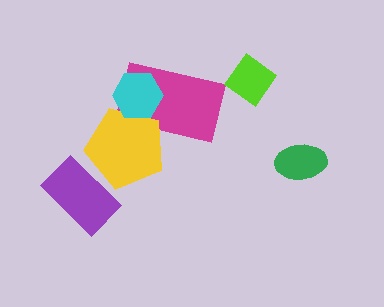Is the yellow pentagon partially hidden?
Yes, it is partially covered by another shape.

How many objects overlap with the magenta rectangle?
2 objects overlap with the magenta rectangle.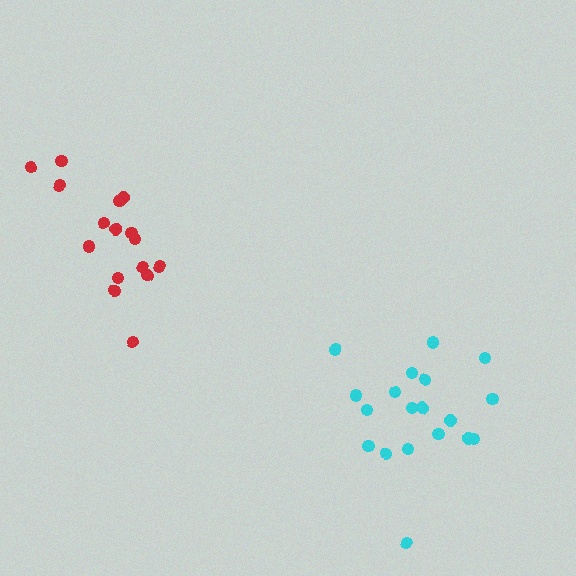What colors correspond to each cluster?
The clusters are colored: red, cyan.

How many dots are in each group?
Group 1: 17 dots, Group 2: 19 dots (36 total).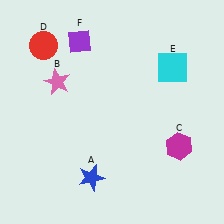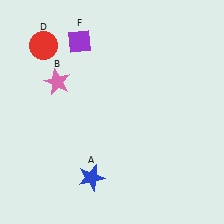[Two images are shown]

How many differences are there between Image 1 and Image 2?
There are 2 differences between the two images.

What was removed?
The cyan square (E), the magenta hexagon (C) were removed in Image 2.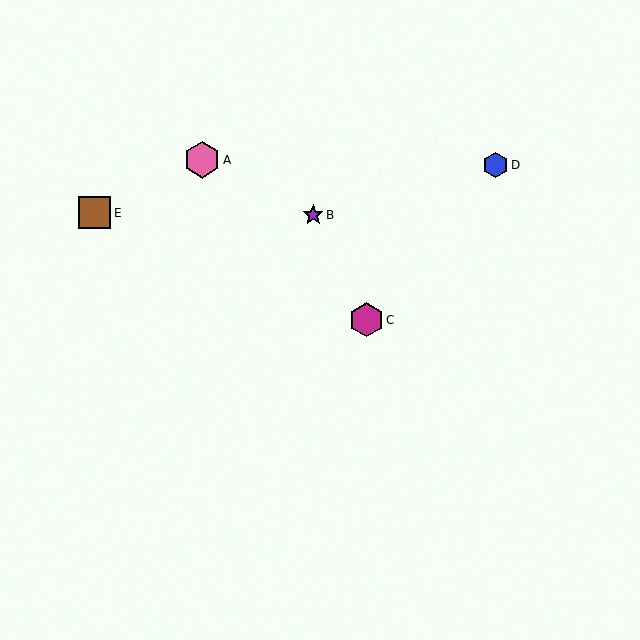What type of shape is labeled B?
Shape B is a purple star.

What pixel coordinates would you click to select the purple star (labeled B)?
Click at (313, 215) to select the purple star B.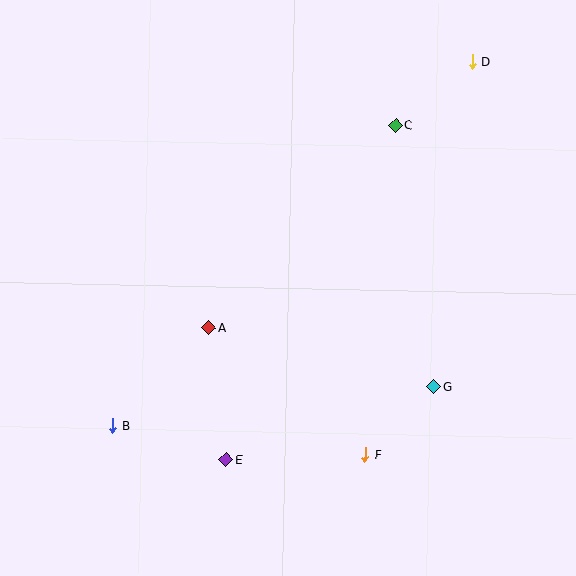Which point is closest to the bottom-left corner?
Point B is closest to the bottom-left corner.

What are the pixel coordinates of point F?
Point F is at (365, 454).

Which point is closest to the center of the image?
Point A at (209, 328) is closest to the center.